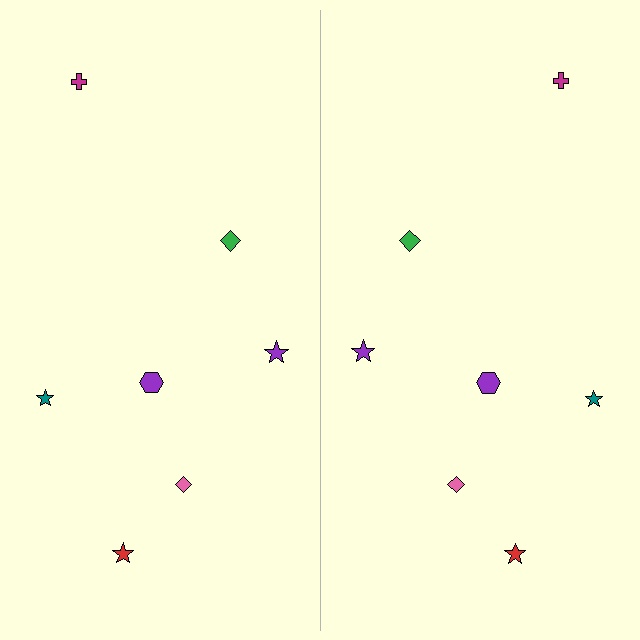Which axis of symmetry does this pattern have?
The pattern has a vertical axis of symmetry running through the center of the image.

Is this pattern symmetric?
Yes, this pattern has bilateral (reflection) symmetry.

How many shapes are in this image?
There are 14 shapes in this image.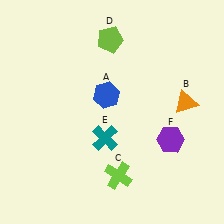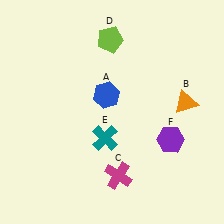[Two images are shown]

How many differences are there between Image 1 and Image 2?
There is 1 difference between the two images.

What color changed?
The cross (C) changed from lime in Image 1 to magenta in Image 2.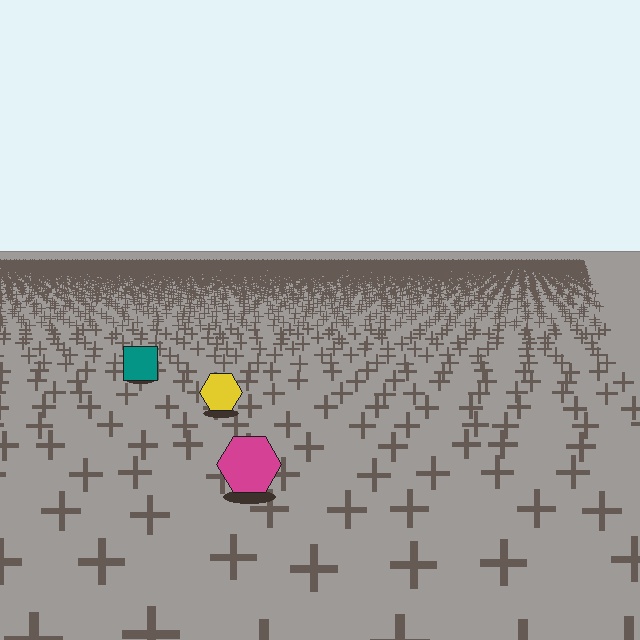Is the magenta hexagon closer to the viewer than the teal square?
Yes. The magenta hexagon is closer — you can tell from the texture gradient: the ground texture is coarser near it.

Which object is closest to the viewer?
The magenta hexagon is closest. The texture marks near it are larger and more spread out.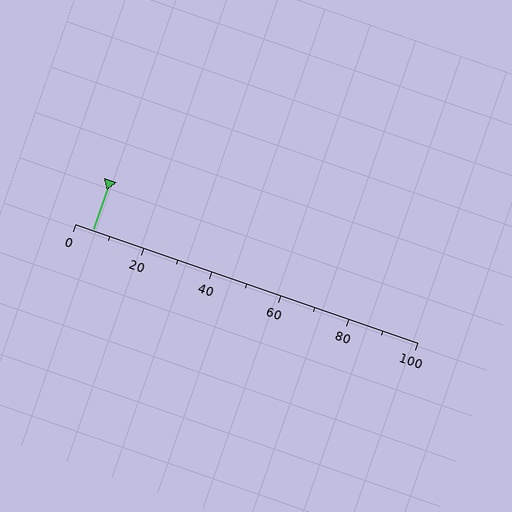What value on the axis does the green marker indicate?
The marker indicates approximately 5.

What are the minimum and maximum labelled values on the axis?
The axis runs from 0 to 100.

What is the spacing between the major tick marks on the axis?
The major ticks are spaced 20 apart.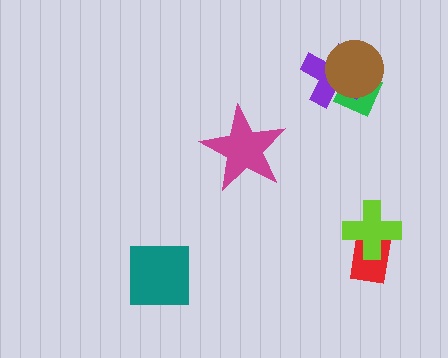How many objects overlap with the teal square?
0 objects overlap with the teal square.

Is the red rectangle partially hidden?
Yes, it is partially covered by another shape.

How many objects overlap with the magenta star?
0 objects overlap with the magenta star.